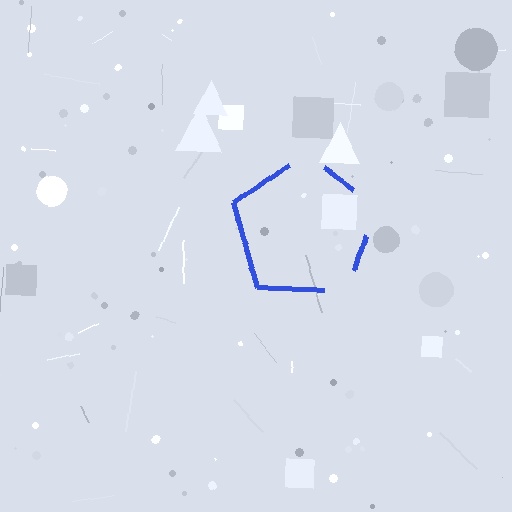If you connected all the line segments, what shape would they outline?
They would outline a pentagon.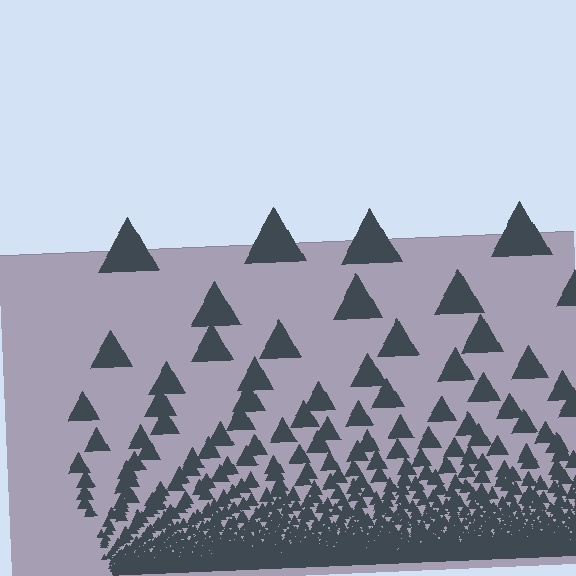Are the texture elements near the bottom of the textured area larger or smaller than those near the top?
Smaller. The gradient is inverted — elements near the bottom are smaller and denser.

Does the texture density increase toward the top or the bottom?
Density increases toward the bottom.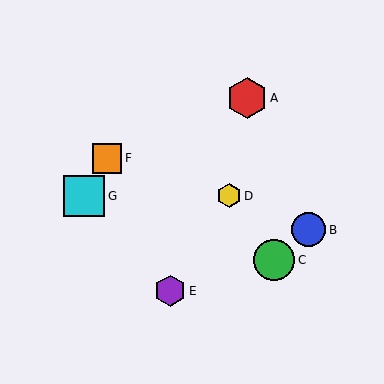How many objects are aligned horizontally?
2 objects (D, G) are aligned horizontally.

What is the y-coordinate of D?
Object D is at y≈196.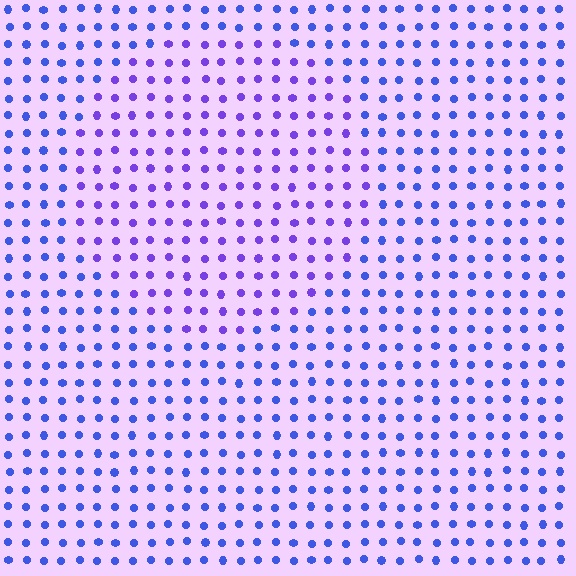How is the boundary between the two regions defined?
The boundary is defined purely by a slight shift in hue (about 31 degrees). Spacing, size, and orientation are identical on both sides.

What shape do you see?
I see a circle.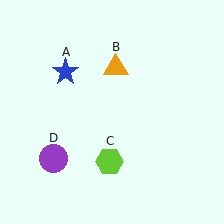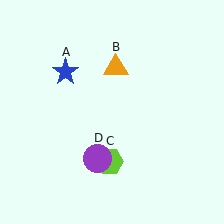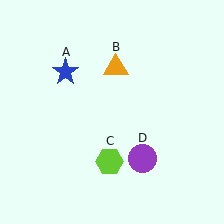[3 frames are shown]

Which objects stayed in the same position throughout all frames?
Blue star (object A) and orange triangle (object B) and lime hexagon (object C) remained stationary.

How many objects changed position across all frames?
1 object changed position: purple circle (object D).